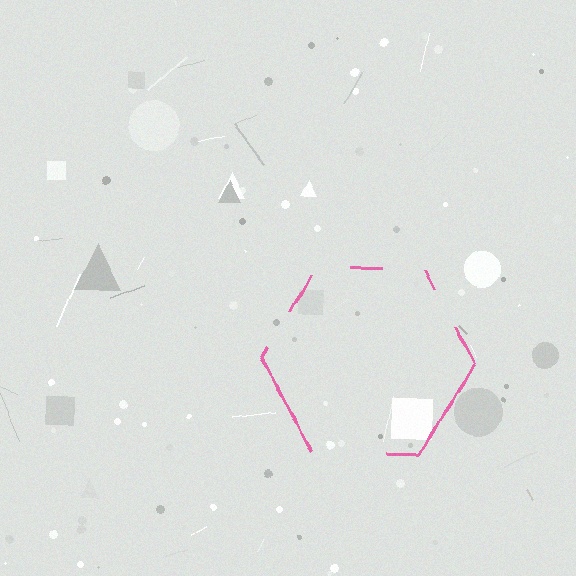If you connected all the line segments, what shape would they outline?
They would outline a hexagon.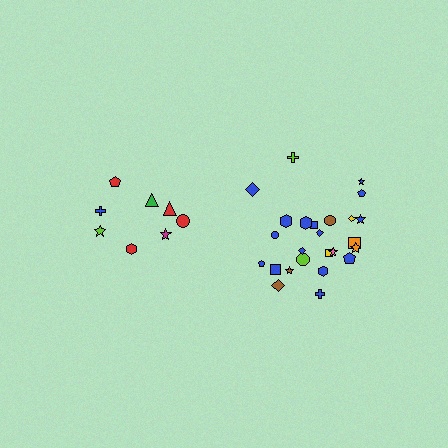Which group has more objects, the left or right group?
The right group.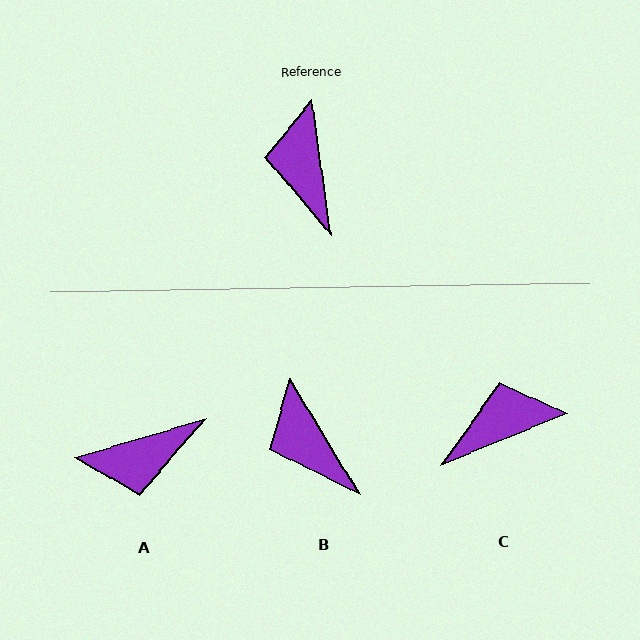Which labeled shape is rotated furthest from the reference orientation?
A, about 99 degrees away.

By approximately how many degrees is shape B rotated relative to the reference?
Approximately 24 degrees counter-clockwise.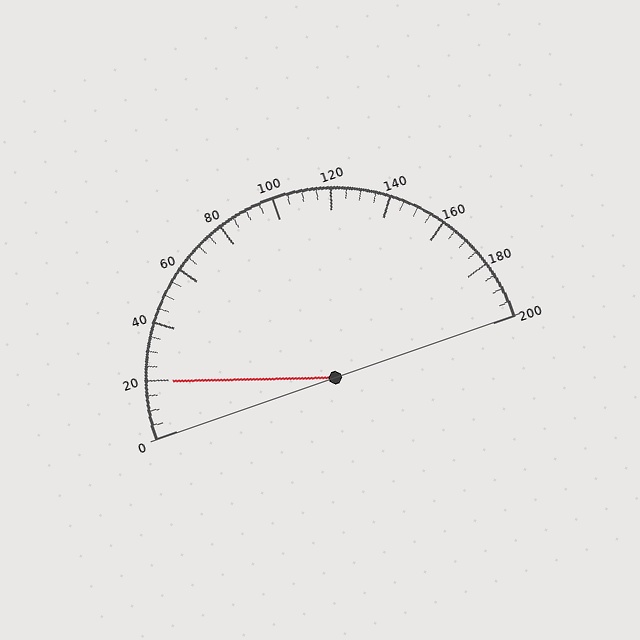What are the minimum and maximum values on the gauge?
The gauge ranges from 0 to 200.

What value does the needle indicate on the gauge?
The needle indicates approximately 20.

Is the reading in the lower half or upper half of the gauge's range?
The reading is in the lower half of the range (0 to 200).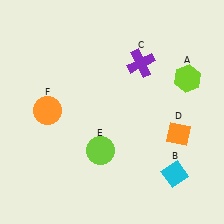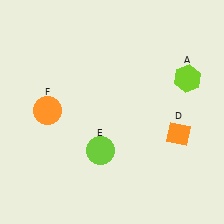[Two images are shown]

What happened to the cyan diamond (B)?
The cyan diamond (B) was removed in Image 2. It was in the bottom-right area of Image 1.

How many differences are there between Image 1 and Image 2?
There are 2 differences between the two images.